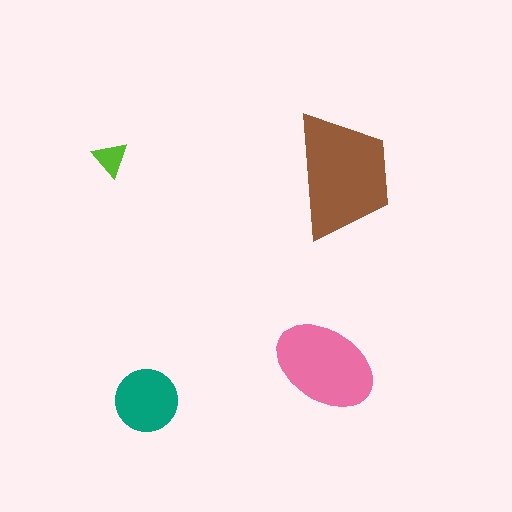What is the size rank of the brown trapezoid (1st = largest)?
1st.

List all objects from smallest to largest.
The lime triangle, the teal circle, the pink ellipse, the brown trapezoid.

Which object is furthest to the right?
The brown trapezoid is rightmost.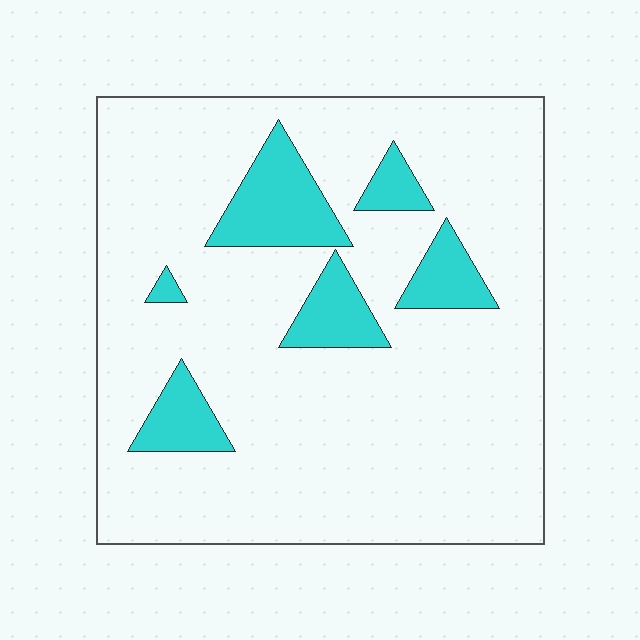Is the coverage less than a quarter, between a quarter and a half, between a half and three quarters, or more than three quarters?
Less than a quarter.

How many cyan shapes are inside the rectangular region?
6.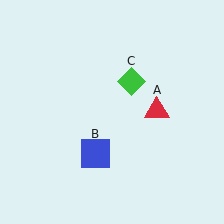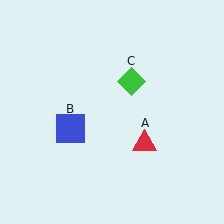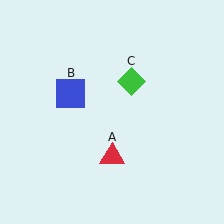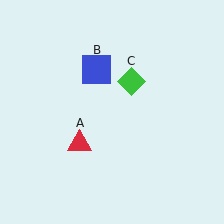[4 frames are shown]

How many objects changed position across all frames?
2 objects changed position: red triangle (object A), blue square (object B).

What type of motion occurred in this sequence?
The red triangle (object A), blue square (object B) rotated clockwise around the center of the scene.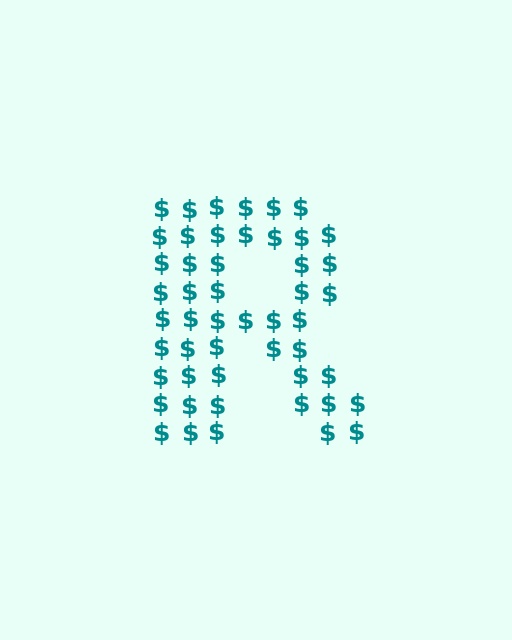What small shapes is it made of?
It is made of small dollar signs.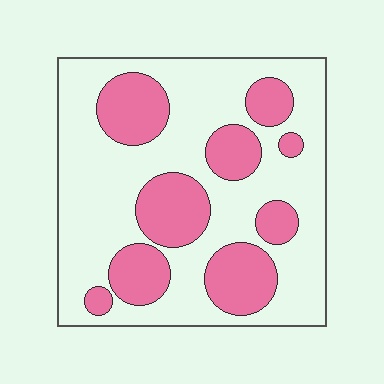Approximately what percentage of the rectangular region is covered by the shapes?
Approximately 30%.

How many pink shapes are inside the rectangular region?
9.